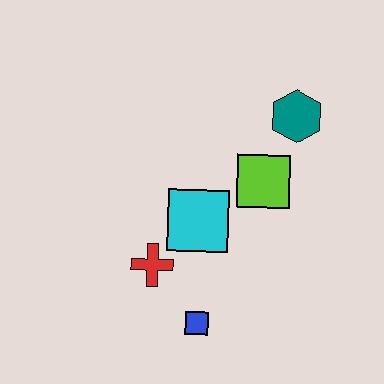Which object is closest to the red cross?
The cyan square is closest to the red cross.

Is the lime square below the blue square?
No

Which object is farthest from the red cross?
The teal hexagon is farthest from the red cross.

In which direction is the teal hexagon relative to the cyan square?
The teal hexagon is above the cyan square.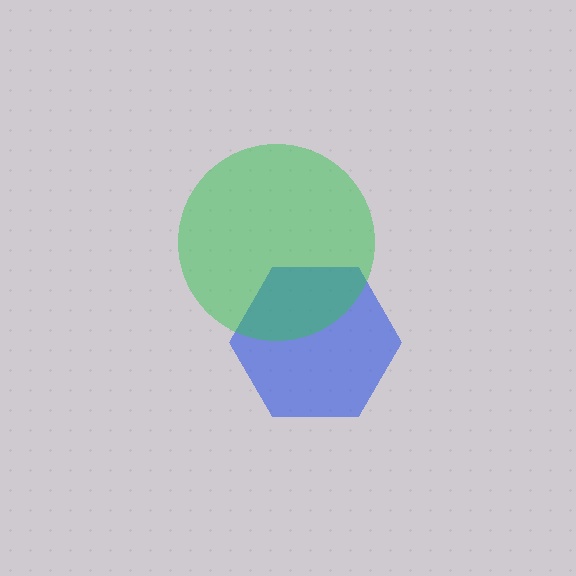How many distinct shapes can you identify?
There are 2 distinct shapes: a blue hexagon, a green circle.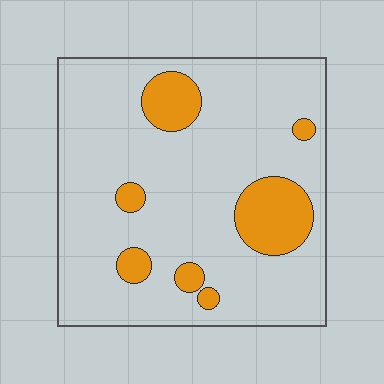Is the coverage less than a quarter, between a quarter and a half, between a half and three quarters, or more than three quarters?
Less than a quarter.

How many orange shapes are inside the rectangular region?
7.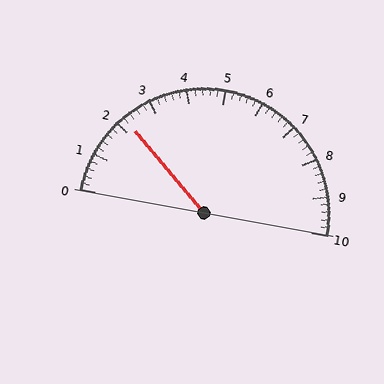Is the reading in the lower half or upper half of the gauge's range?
The reading is in the lower half of the range (0 to 10).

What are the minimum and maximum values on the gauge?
The gauge ranges from 0 to 10.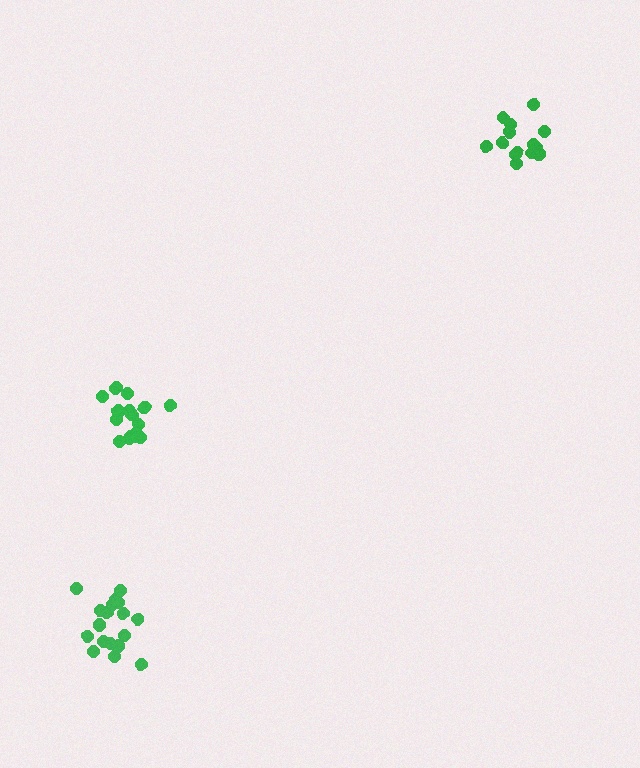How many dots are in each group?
Group 1: 19 dots, Group 2: 19 dots, Group 3: 16 dots (54 total).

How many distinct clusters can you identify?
There are 3 distinct clusters.